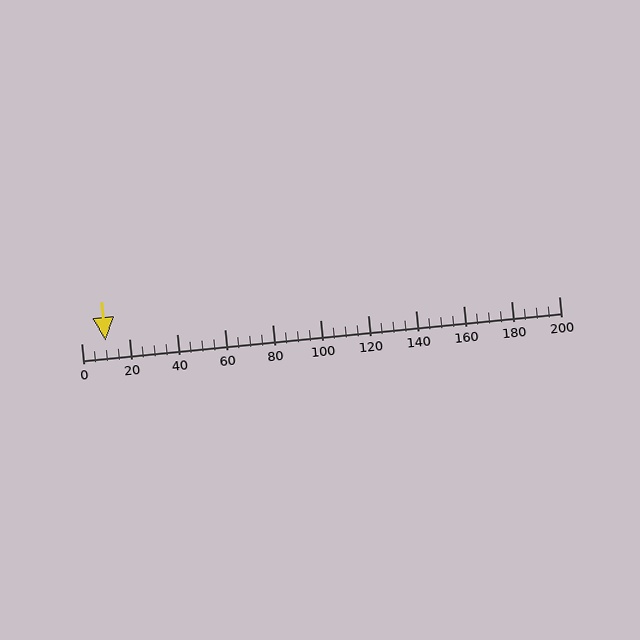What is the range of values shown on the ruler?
The ruler shows values from 0 to 200.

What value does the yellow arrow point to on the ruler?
The yellow arrow points to approximately 10.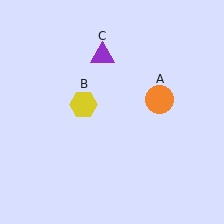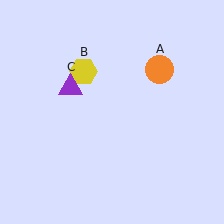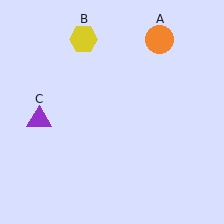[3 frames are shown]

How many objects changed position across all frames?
3 objects changed position: orange circle (object A), yellow hexagon (object B), purple triangle (object C).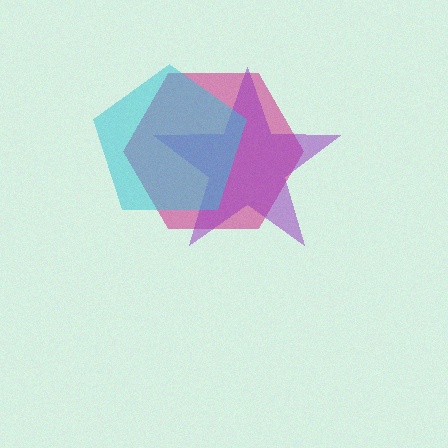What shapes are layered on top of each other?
The layered shapes are: a magenta hexagon, a purple star, a cyan pentagon.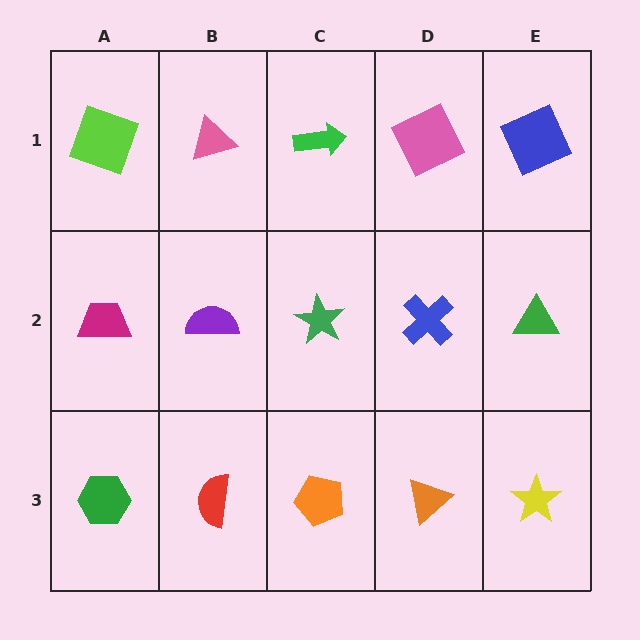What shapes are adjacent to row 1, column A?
A magenta trapezoid (row 2, column A), a pink triangle (row 1, column B).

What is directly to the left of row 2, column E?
A blue cross.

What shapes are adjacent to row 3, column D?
A blue cross (row 2, column D), an orange pentagon (row 3, column C), a yellow star (row 3, column E).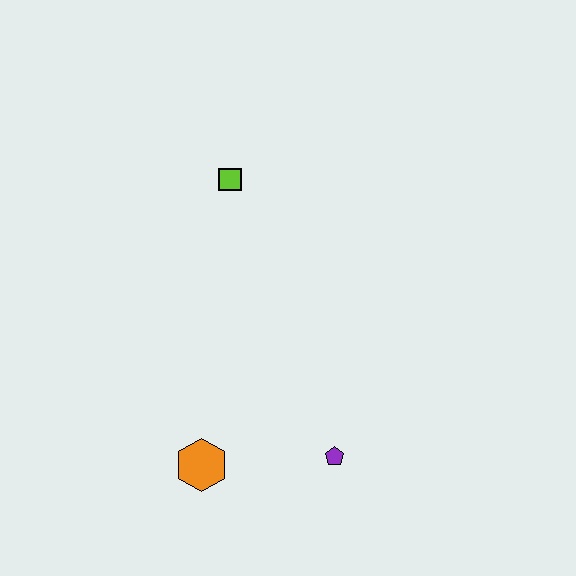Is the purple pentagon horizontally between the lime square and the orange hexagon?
No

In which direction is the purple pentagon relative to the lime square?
The purple pentagon is below the lime square.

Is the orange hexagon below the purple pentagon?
Yes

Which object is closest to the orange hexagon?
The purple pentagon is closest to the orange hexagon.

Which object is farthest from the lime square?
The purple pentagon is farthest from the lime square.